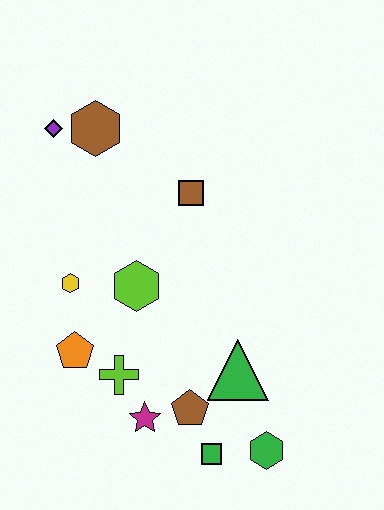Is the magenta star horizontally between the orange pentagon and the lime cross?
No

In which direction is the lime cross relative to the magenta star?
The lime cross is above the magenta star.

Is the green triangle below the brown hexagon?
Yes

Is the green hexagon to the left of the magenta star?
No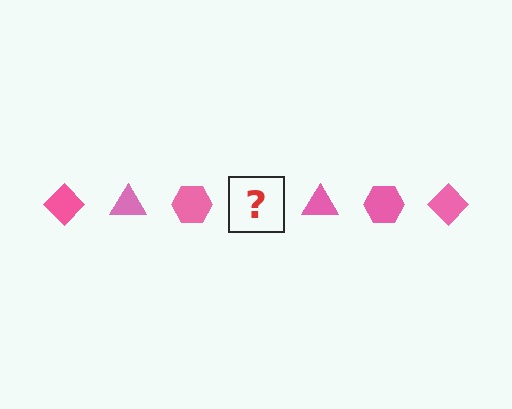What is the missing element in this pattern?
The missing element is a pink diamond.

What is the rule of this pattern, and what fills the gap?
The rule is that the pattern cycles through diamond, triangle, hexagon shapes in pink. The gap should be filled with a pink diamond.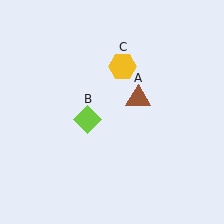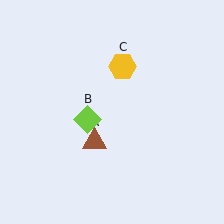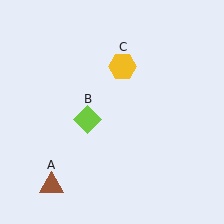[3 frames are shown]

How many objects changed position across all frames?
1 object changed position: brown triangle (object A).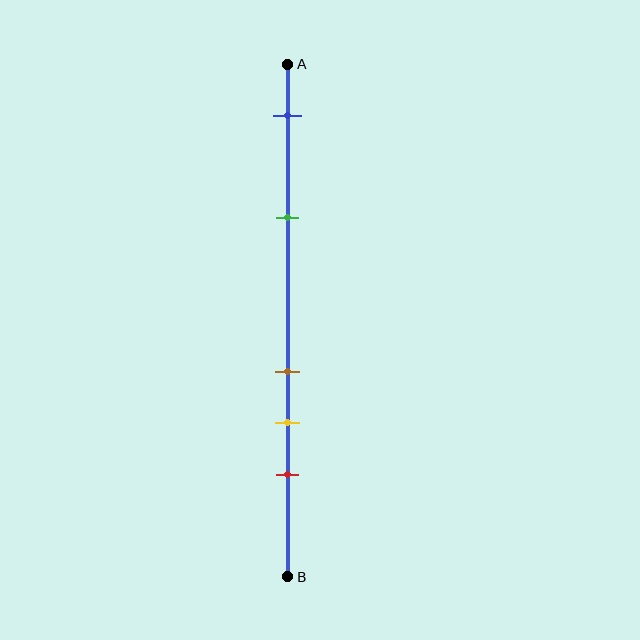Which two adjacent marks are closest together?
The brown and yellow marks are the closest adjacent pair.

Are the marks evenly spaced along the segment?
No, the marks are not evenly spaced.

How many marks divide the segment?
There are 5 marks dividing the segment.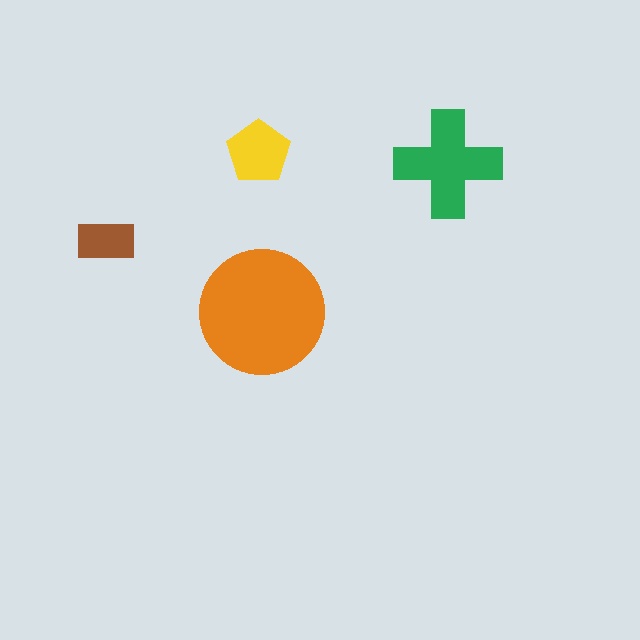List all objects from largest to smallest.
The orange circle, the green cross, the yellow pentagon, the brown rectangle.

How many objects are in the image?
There are 4 objects in the image.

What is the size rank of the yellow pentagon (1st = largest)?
3rd.